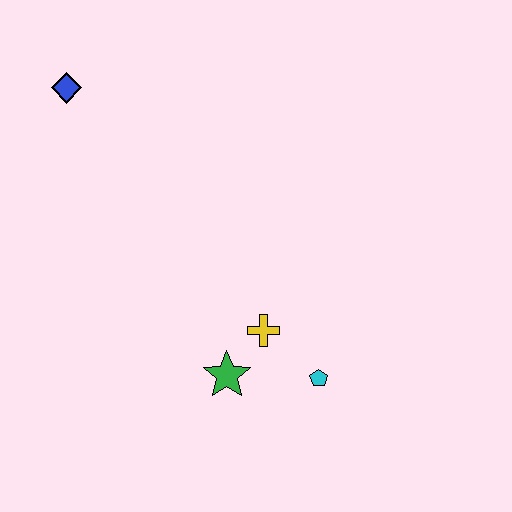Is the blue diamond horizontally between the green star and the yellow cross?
No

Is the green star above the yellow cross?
No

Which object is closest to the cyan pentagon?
The yellow cross is closest to the cyan pentagon.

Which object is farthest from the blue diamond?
The cyan pentagon is farthest from the blue diamond.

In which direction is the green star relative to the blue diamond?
The green star is below the blue diamond.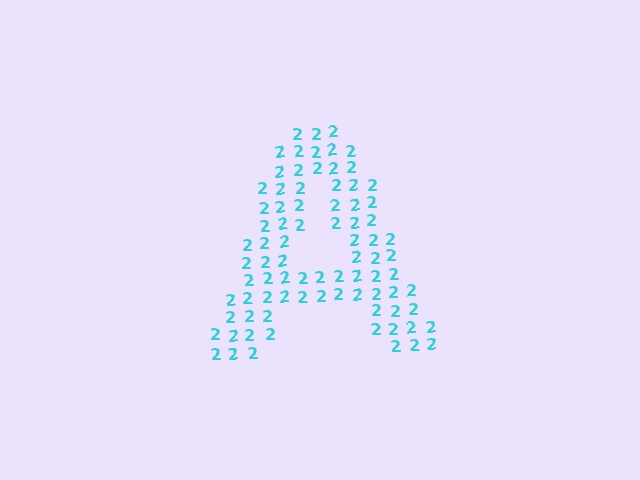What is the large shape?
The large shape is the letter A.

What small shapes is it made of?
It is made of small digit 2's.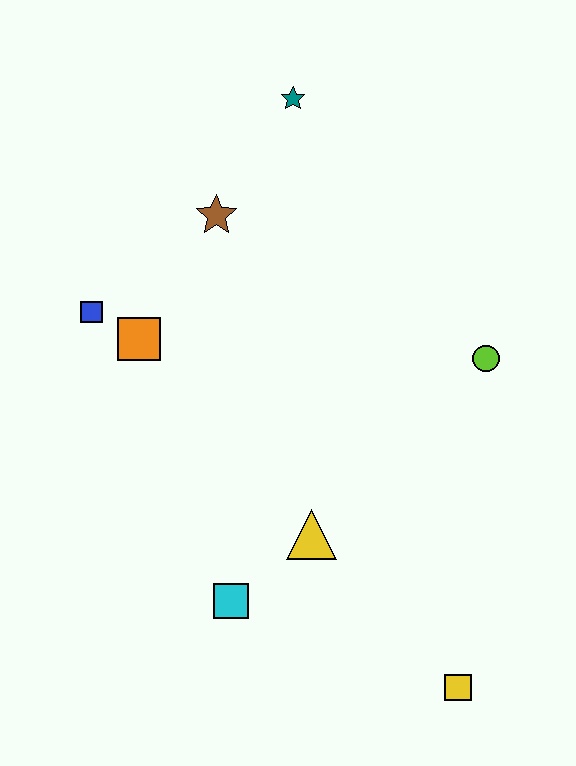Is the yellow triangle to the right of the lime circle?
No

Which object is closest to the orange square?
The blue square is closest to the orange square.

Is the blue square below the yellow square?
No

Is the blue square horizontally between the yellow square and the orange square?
No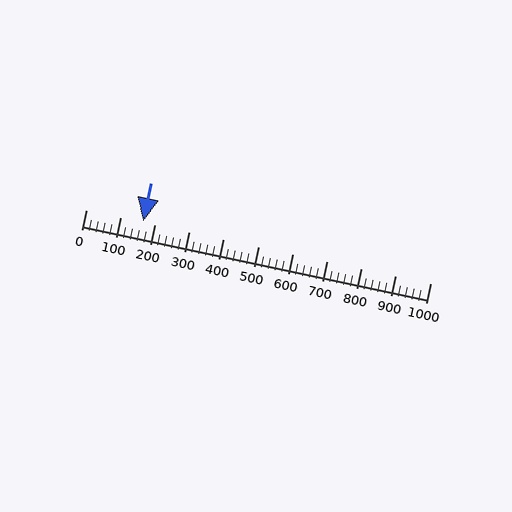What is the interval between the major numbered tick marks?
The major tick marks are spaced 100 units apart.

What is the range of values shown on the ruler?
The ruler shows values from 0 to 1000.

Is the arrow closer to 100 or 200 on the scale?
The arrow is closer to 200.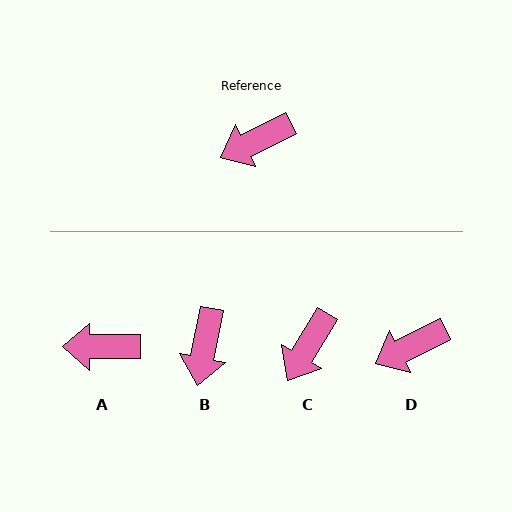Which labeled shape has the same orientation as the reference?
D.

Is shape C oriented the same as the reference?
No, it is off by about 33 degrees.